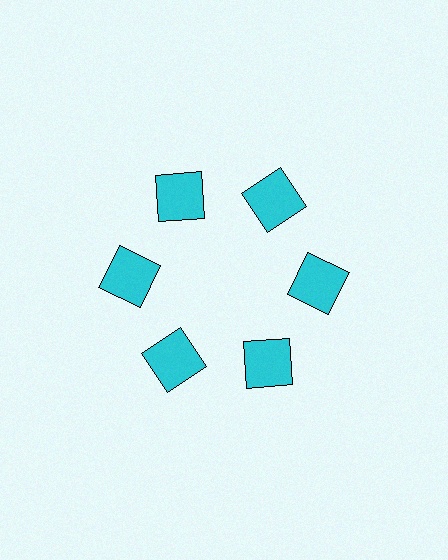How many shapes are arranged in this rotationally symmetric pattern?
There are 6 shapes, arranged in 6 groups of 1.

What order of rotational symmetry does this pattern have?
This pattern has 6-fold rotational symmetry.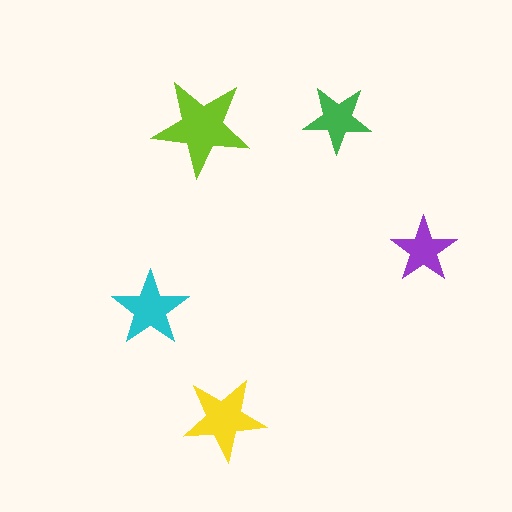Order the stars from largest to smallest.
the lime one, the yellow one, the cyan one, the green one, the purple one.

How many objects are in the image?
There are 5 objects in the image.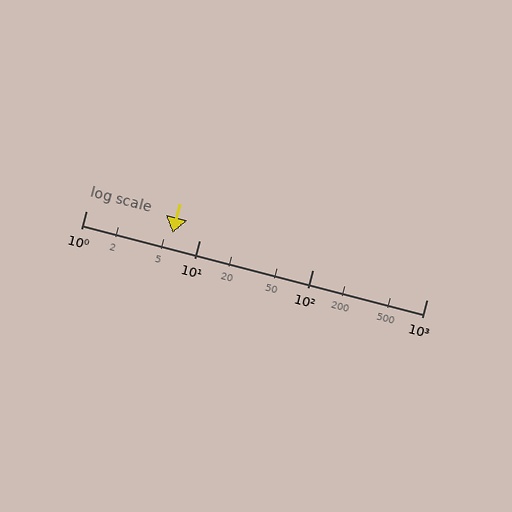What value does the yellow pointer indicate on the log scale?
The pointer indicates approximately 5.8.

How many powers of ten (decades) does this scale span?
The scale spans 3 decades, from 1 to 1000.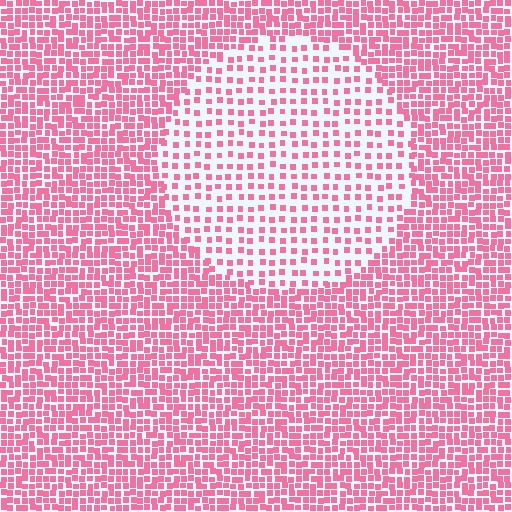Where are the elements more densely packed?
The elements are more densely packed outside the circle boundary.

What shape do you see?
I see a circle.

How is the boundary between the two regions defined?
The boundary is defined by a change in element density (approximately 2.2x ratio). All elements are the same color, size, and shape.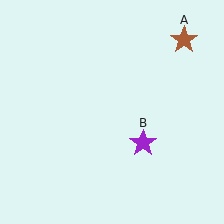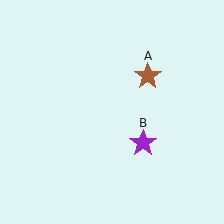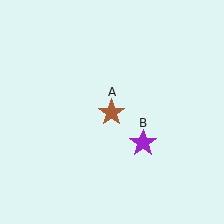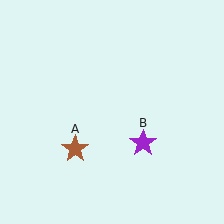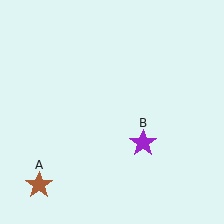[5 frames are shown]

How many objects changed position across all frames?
1 object changed position: brown star (object A).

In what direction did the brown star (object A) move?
The brown star (object A) moved down and to the left.